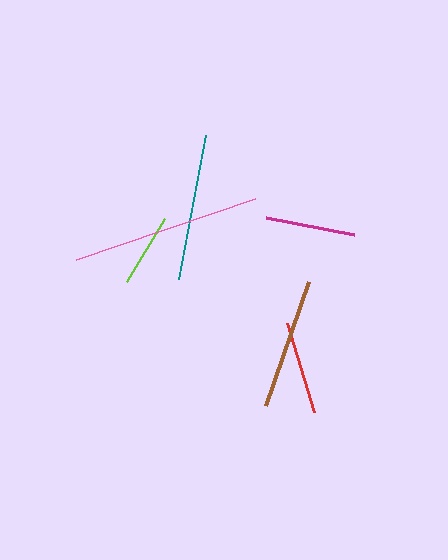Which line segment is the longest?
The pink line is the longest at approximately 189 pixels.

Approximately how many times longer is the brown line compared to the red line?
The brown line is approximately 1.4 times the length of the red line.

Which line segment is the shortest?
The lime line is the shortest at approximately 73 pixels.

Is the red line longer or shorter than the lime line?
The red line is longer than the lime line.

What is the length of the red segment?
The red segment is approximately 93 pixels long.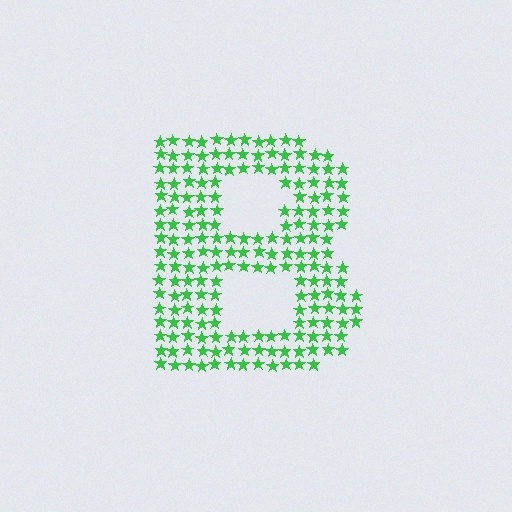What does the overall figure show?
The overall figure shows the letter B.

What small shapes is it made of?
It is made of small stars.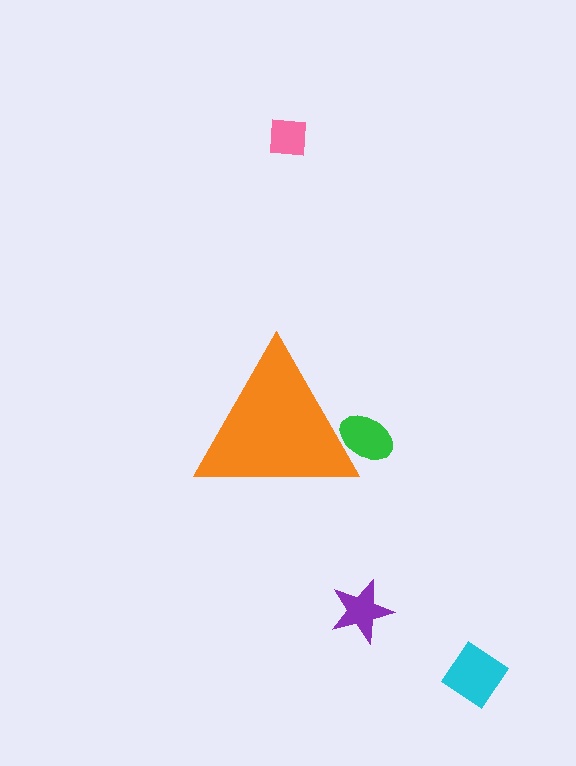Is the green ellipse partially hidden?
Yes, the green ellipse is partially hidden behind the orange triangle.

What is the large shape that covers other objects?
An orange triangle.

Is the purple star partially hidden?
No, the purple star is fully visible.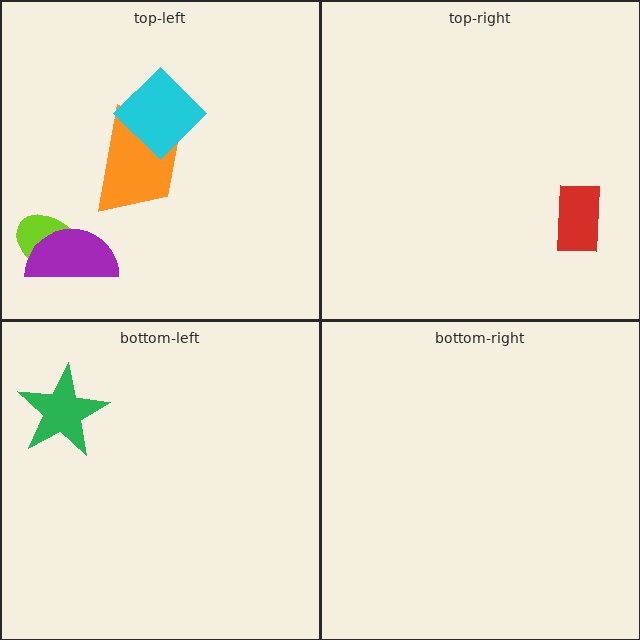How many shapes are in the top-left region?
4.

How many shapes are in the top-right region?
1.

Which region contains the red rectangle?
The top-right region.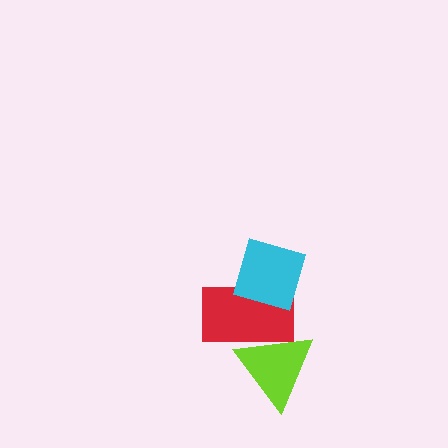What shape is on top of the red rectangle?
The cyan diamond is on top of the red rectangle.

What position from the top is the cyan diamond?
The cyan diamond is 1st from the top.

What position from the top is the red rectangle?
The red rectangle is 2nd from the top.